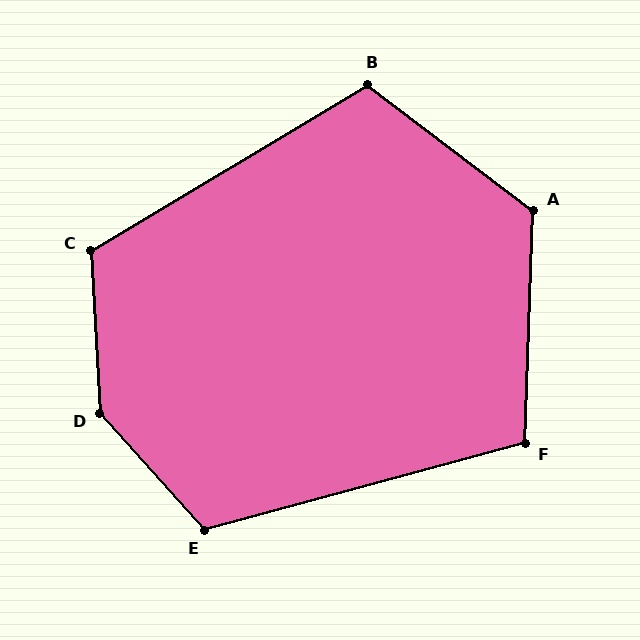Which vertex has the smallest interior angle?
F, at approximately 107 degrees.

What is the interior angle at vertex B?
Approximately 112 degrees (obtuse).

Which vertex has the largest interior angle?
D, at approximately 141 degrees.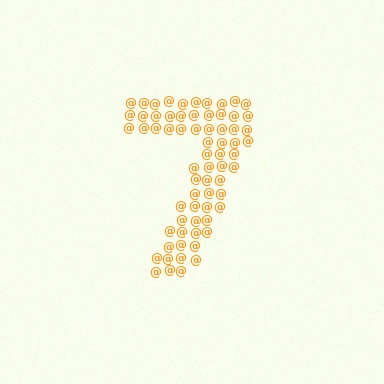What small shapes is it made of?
It is made of small at signs.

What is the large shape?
The large shape is the digit 7.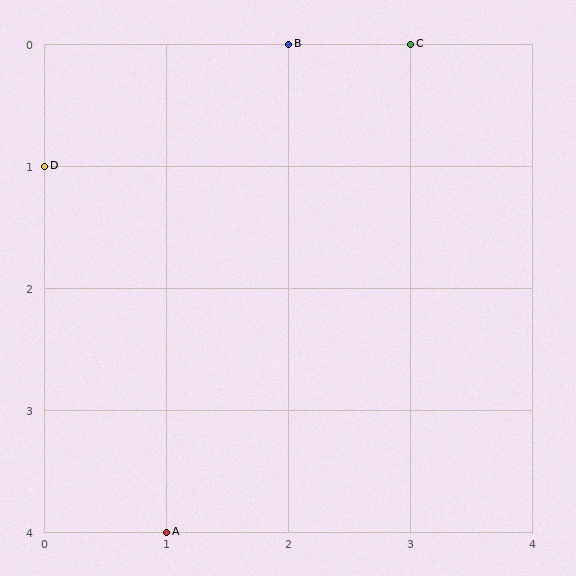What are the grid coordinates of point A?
Point A is at grid coordinates (1, 4).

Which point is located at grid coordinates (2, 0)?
Point B is at (2, 0).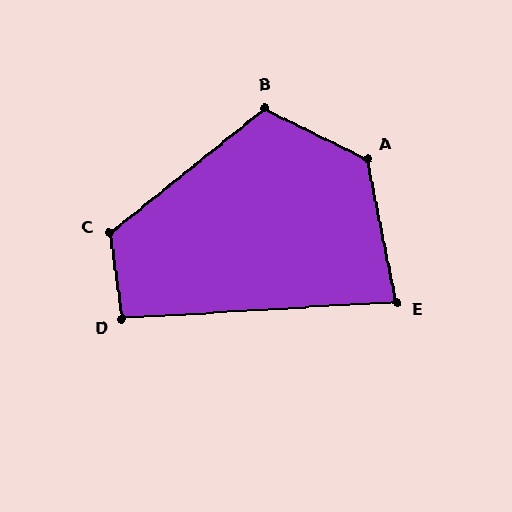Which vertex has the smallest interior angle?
E, at approximately 82 degrees.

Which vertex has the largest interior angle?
A, at approximately 127 degrees.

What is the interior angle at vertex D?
Approximately 95 degrees (approximately right).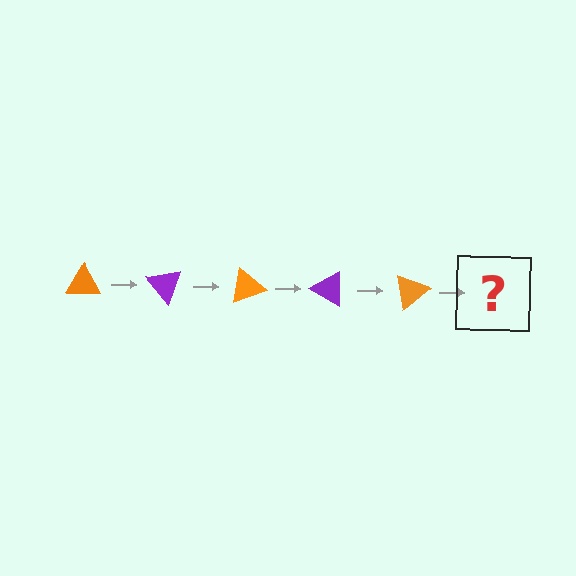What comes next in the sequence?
The next element should be a purple triangle, rotated 250 degrees from the start.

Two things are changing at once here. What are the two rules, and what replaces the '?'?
The two rules are that it rotates 50 degrees each step and the color cycles through orange and purple. The '?' should be a purple triangle, rotated 250 degrees from the start.